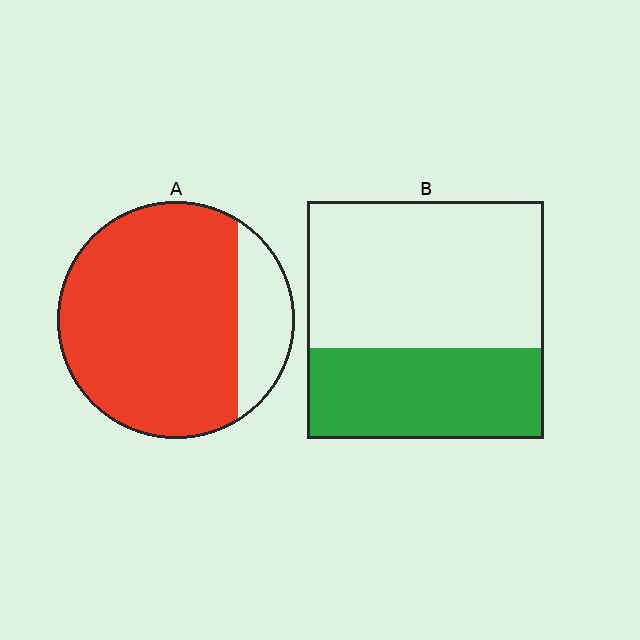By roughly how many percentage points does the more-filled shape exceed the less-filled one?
By roughly 45 percentage points (A over B).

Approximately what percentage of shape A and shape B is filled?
A is approximately 80% and B is approximately 40%.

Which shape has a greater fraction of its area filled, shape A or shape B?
Shape A.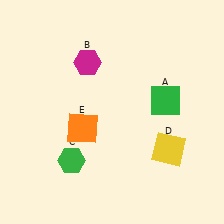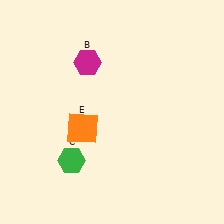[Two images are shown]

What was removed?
The green square (A), the yellow square (D) were removed in Image 2.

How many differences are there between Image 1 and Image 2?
There are 2 differences between the two images.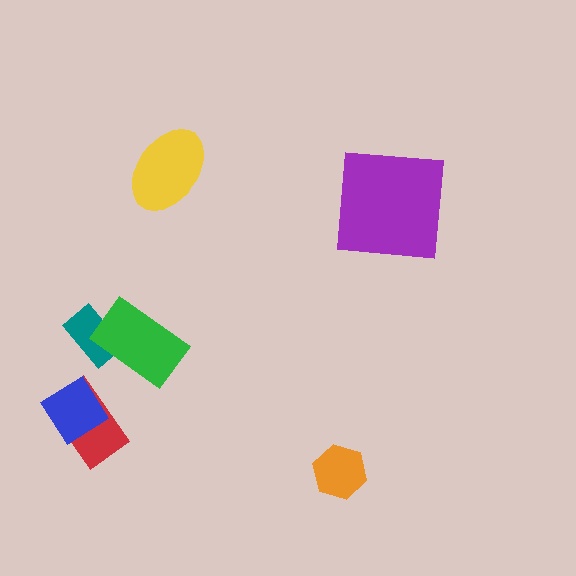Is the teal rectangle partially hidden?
Yes, it is partially covered by another shape.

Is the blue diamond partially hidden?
No, no other shape covers it.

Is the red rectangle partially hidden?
Yes, it is partially covered by another shape.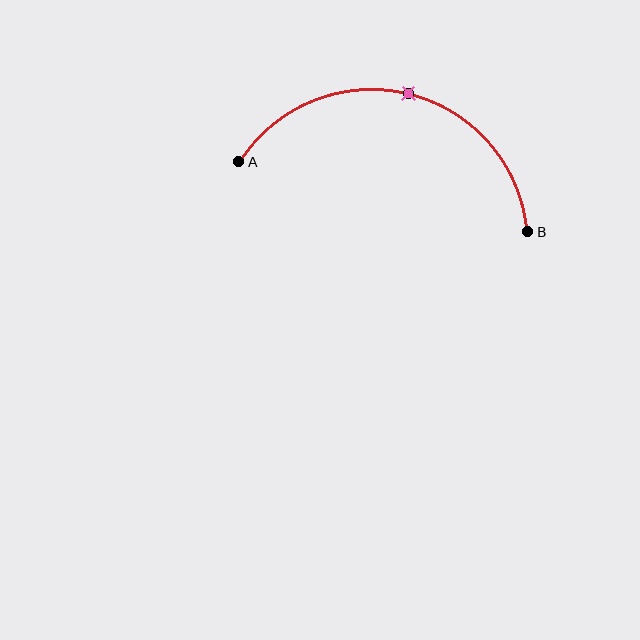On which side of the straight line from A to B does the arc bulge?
The arc bulges above the straight line connecting A and B.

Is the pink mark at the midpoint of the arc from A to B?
Yes. The pink mark lies on the arc at equal arc-length from both A and B — it is the arc midpoint.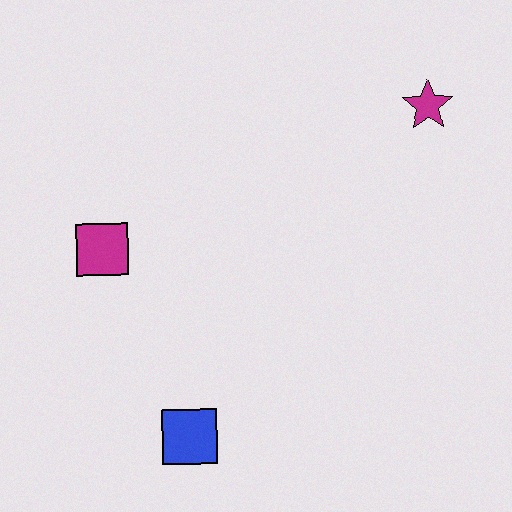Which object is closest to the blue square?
The magenta square is closest to the blue square.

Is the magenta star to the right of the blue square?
Yes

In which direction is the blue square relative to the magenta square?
The blue square is below the magenta square.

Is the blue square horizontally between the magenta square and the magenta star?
Yes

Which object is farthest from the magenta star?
The blue square is farthest from the magenta star.